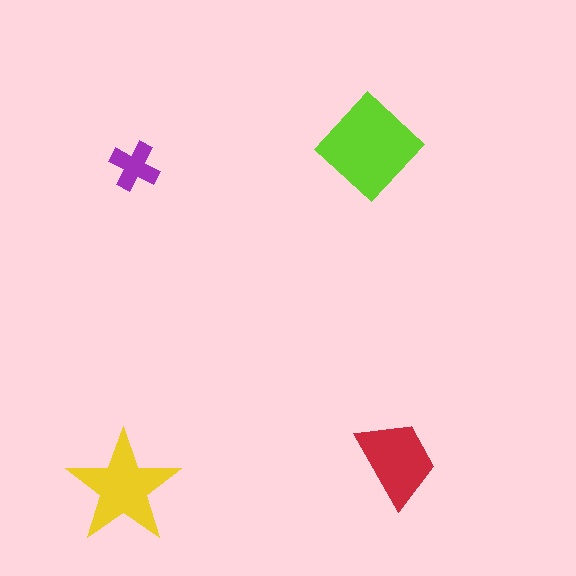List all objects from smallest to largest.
The purple cross, the red trapezoid, the yellow star, the lime diamond.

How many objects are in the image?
There are 4 objects in the image.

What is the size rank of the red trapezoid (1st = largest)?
3rd.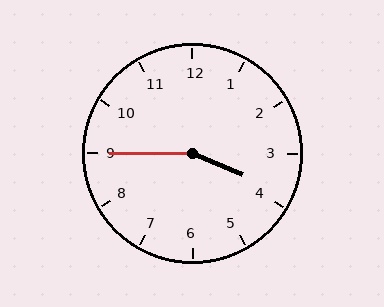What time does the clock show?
3:45.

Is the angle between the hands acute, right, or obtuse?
It is obtuse.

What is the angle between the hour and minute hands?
Approximately 158 degrees.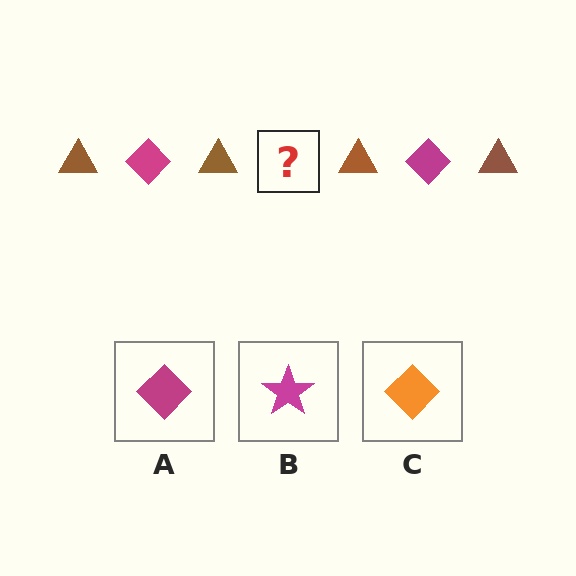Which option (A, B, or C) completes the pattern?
A.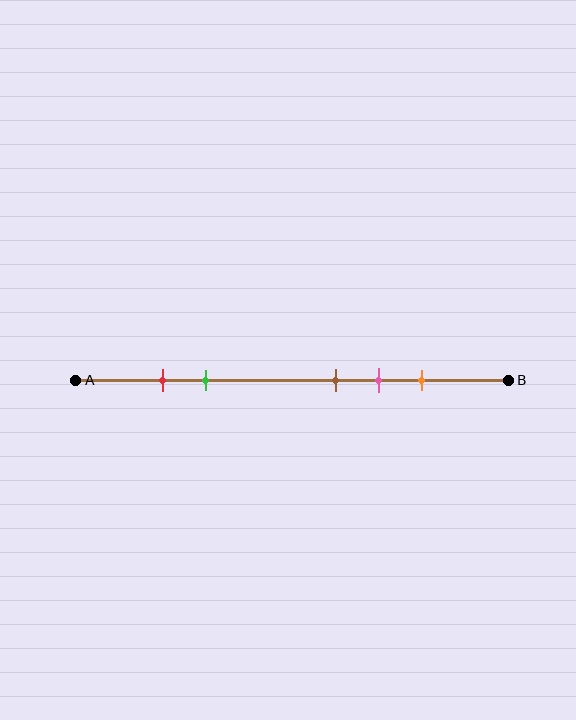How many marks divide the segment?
There are 5 marks dividing the segment.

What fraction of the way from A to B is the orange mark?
The orange mark is approximately 80% (0.8) of the way from A to B.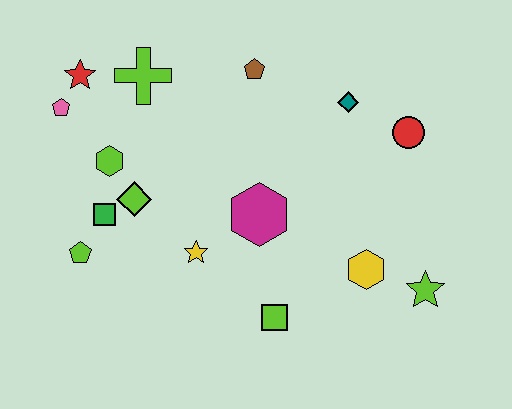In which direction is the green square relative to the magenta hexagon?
The green square is to the left of the magenta hexagon.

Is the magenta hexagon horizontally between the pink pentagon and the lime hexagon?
No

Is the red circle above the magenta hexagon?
Yes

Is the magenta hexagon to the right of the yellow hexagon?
No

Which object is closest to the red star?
The pink pentagon is closest to the red star.